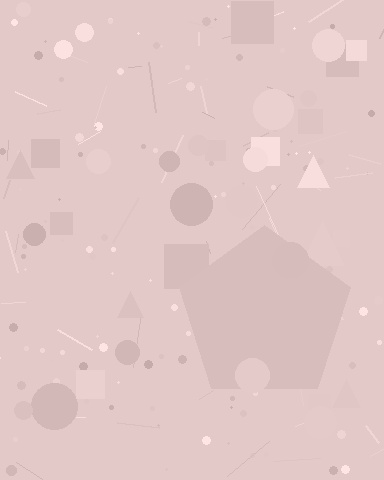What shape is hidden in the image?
A pentagon is hidden in the image.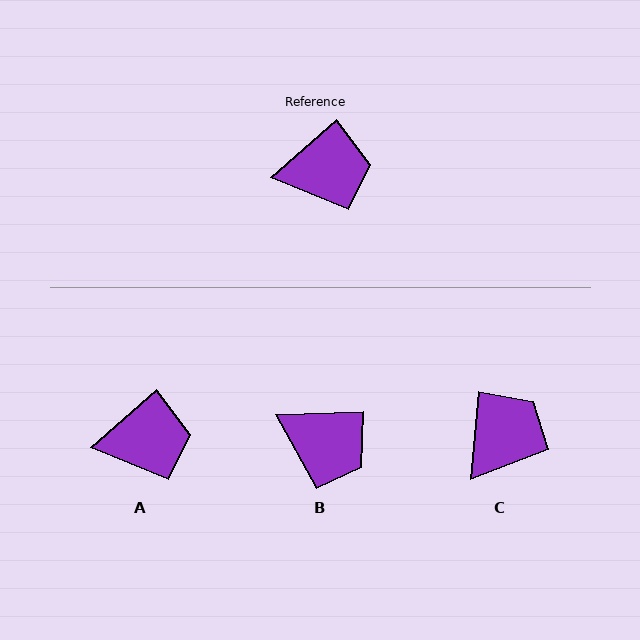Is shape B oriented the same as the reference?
No, it is off by about 39 degrees.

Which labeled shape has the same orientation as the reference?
A.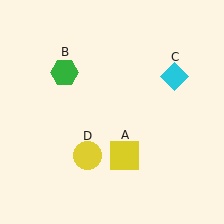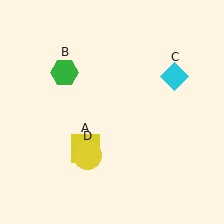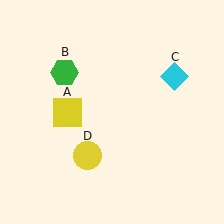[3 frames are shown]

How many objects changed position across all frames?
1 object changed position: yellow square (object A).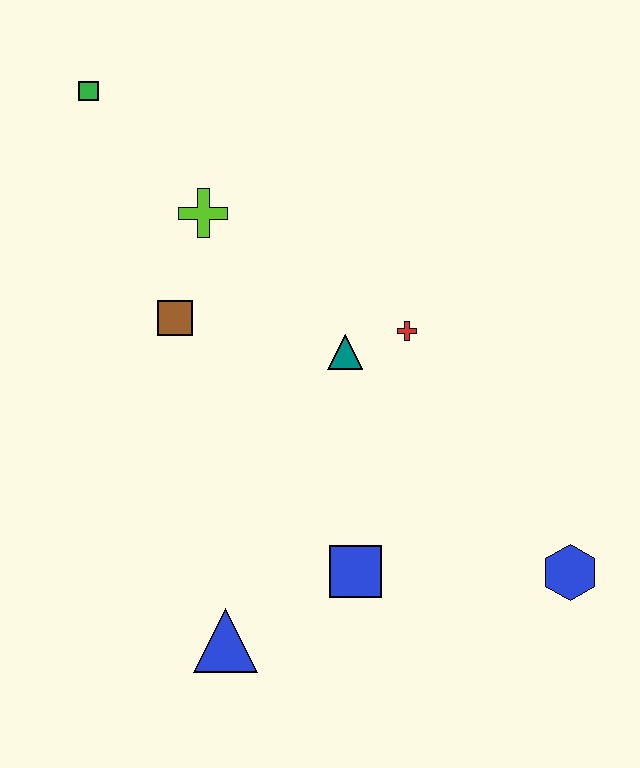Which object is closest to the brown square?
The lime cross is closest to the brown square.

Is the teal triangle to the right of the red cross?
No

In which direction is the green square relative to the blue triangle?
The green square is above the blue triangle.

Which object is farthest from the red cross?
The green square is farthest from the red cross.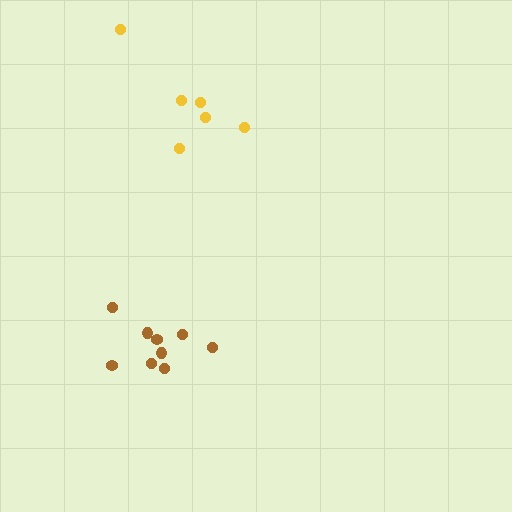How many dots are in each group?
Group 1: 6 dots, Group 2: 9 dots (15 total).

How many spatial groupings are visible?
There are 2 spatial groupings.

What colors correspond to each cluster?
The clusters are colored: yellow, brown.